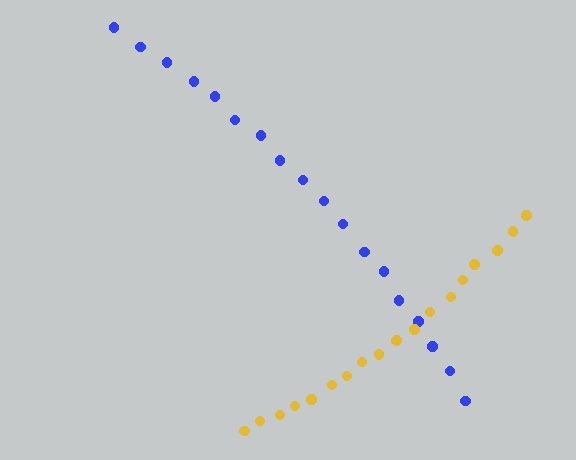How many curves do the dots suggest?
There are 2 distinct paths.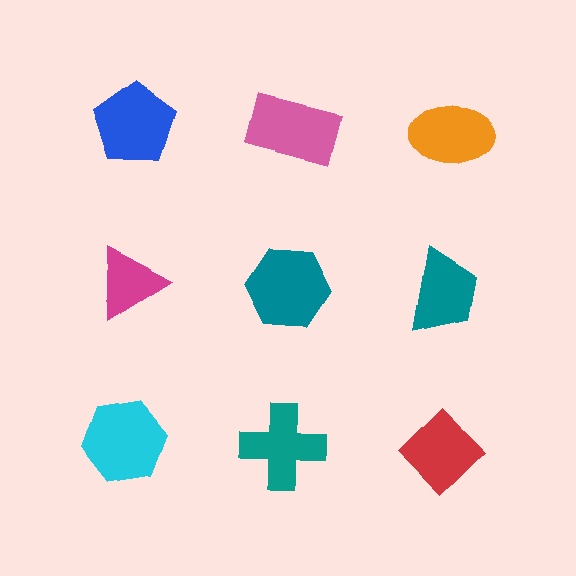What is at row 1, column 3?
An orange ellipse.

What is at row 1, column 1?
A blue pentagon.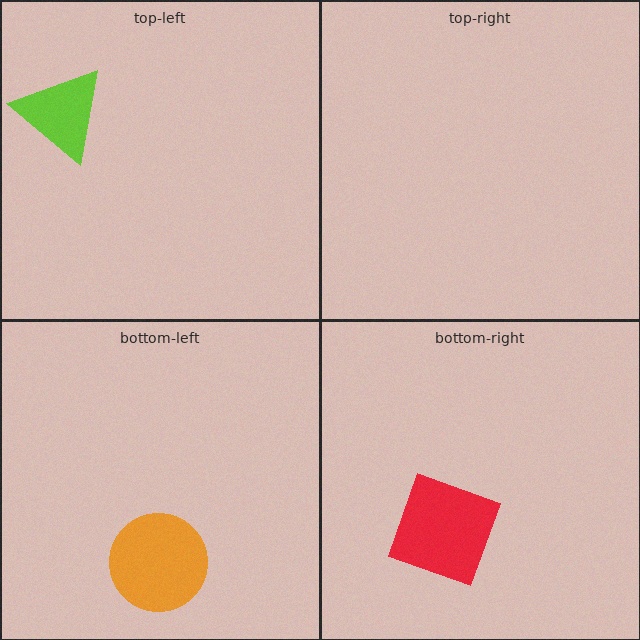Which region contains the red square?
The bottom-right region.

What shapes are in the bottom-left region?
The orange circle.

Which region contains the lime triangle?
The top-left region.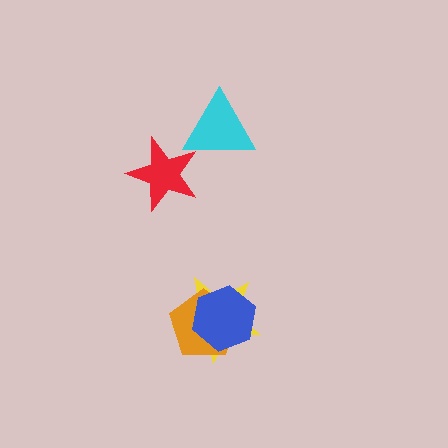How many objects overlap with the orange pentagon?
2 objects overlap with the orange pentagon.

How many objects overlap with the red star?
1 object overlaps with the red star.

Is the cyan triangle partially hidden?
Yes, it is partially covered by another shape.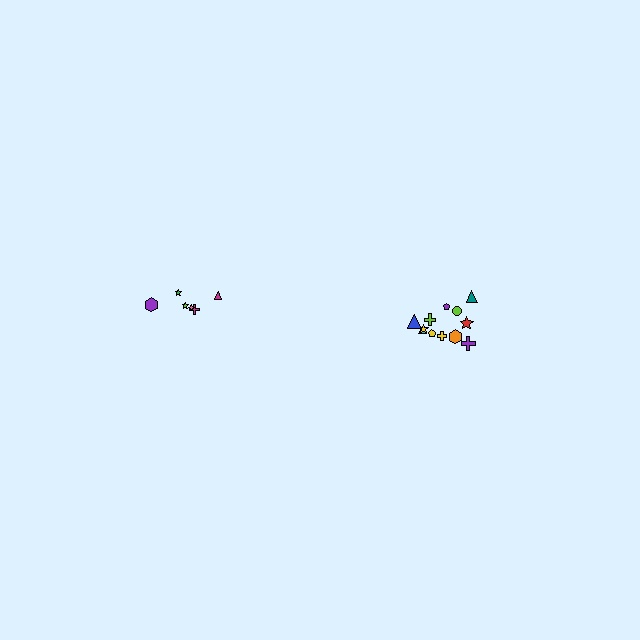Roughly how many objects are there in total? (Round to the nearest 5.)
Roughly 20 objects in total.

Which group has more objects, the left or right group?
The right group.